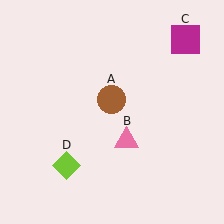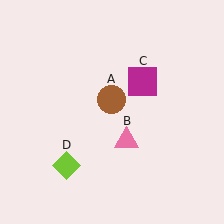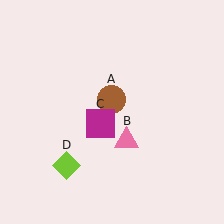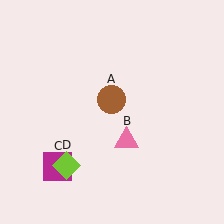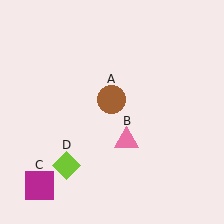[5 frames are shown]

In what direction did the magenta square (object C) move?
The magenta square (object C) moved down and to the left.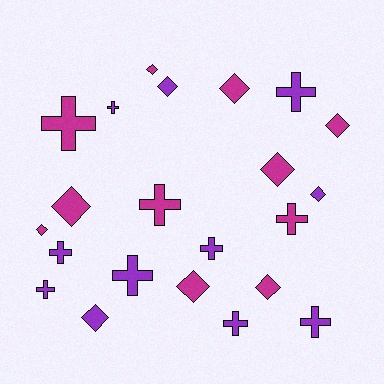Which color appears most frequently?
Purple, with 11 objects.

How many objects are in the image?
There are 22 objects.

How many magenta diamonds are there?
There are 8 magenta diamonds.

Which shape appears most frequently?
Cross, with 11 objects.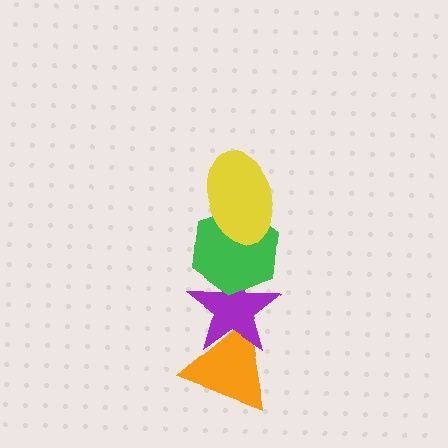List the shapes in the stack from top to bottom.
From top to bottom: the yellow ellipse, the green hexagon, the purple star, the orange triangle.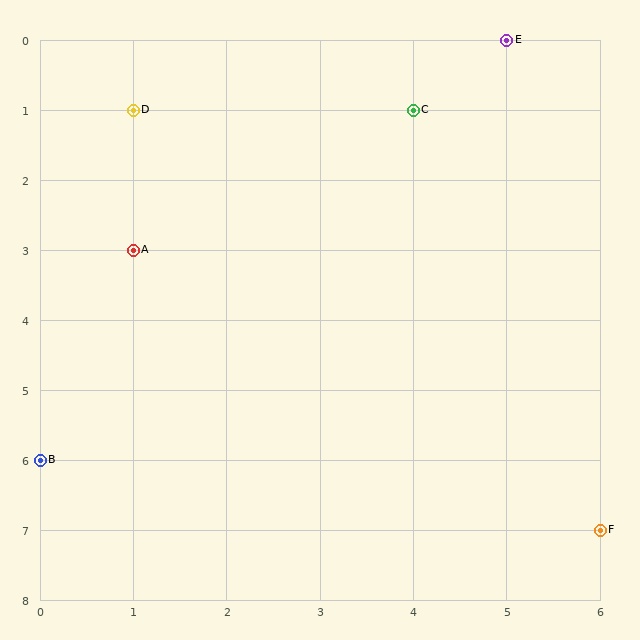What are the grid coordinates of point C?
Point C is at grid coordinates (4, 1).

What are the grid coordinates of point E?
Point E is at grid coordinates (5, 0).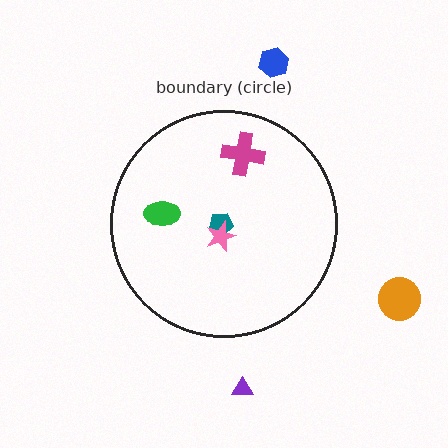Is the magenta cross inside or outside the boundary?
Inside.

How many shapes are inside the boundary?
4 inside, 3 outside.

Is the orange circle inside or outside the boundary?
Outside.